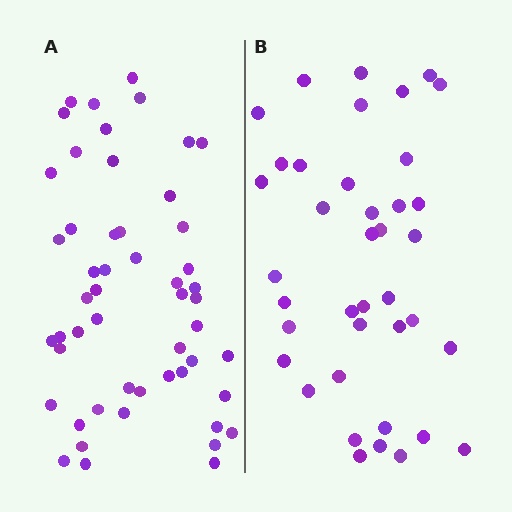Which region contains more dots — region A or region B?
Region A (the left region) has more dots.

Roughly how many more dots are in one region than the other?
Region A has approximately 15 more dots than region B.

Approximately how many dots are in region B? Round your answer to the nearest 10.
About 40 dots. (The exact count is 39, which rounds to 40.)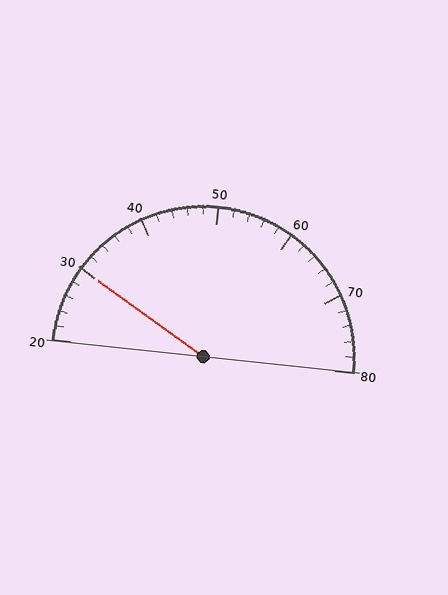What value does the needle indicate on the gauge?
The needle indicates approximately 30.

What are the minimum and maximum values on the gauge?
The gauge ranges from 20 to 80.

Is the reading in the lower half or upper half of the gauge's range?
The reading is in the lower half of the range (20 to 80).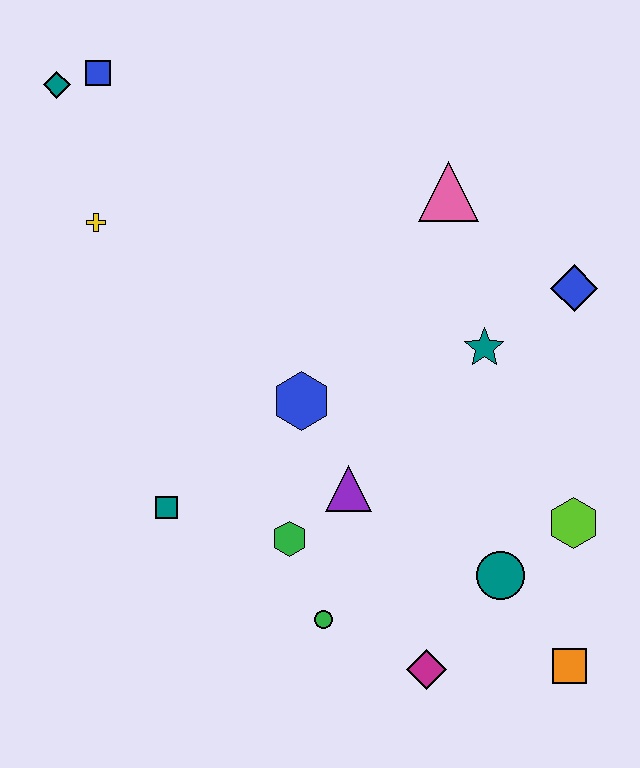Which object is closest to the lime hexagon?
The teal circle is closest to the lime hexagon.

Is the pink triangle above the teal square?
Yes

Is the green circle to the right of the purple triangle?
No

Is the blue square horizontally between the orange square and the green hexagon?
No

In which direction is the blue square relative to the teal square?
The blue square is above the teal square.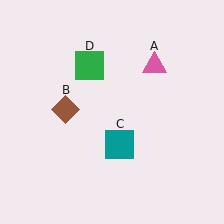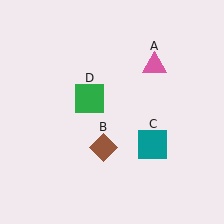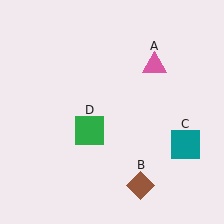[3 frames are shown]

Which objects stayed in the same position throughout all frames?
Pink triangle (object A) remained stationary.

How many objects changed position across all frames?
3 objects changed position: brown diamond (object B), teal square (object C), green square (object D).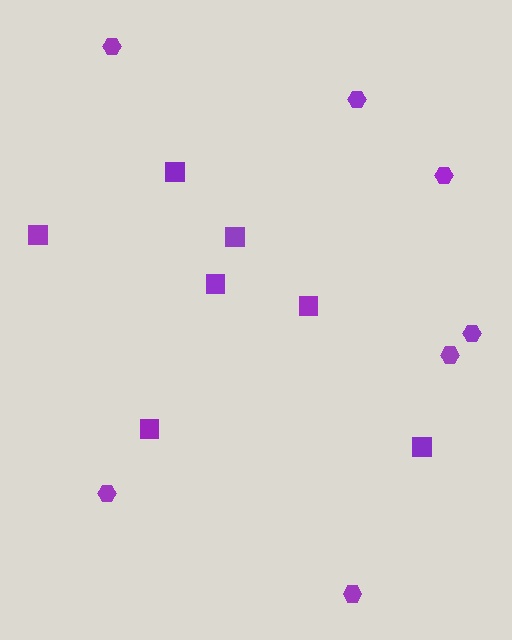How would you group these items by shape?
There are 2 groups: one group of squares (7) and one group of hexagons (7).